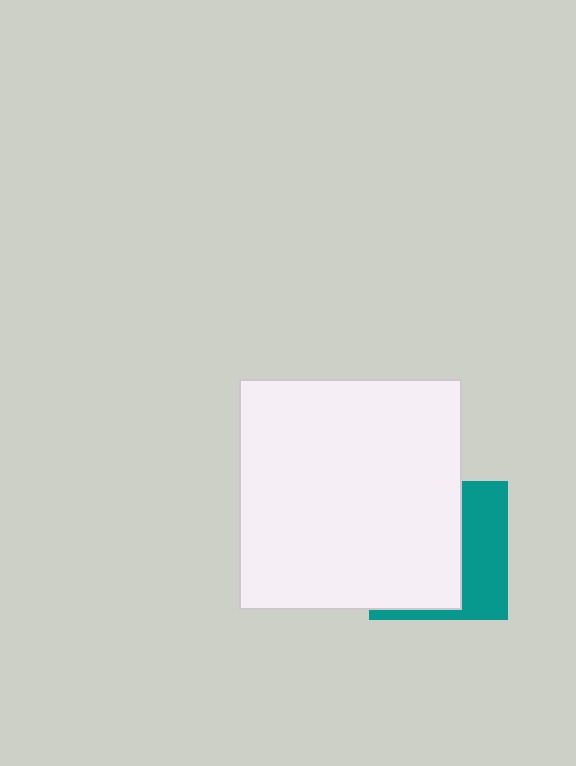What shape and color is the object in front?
The object in front is a white rectangle.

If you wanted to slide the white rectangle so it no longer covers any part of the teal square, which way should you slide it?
Slide it left — that is the most direct way to separate the two shapes.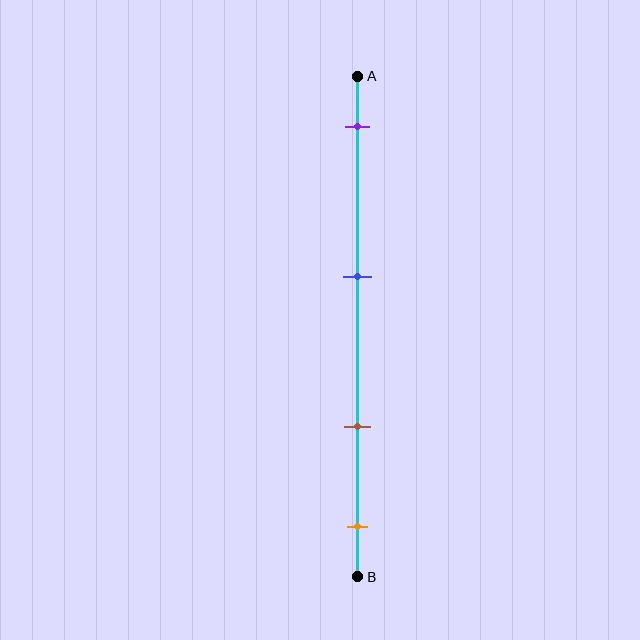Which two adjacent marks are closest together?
The brown and orange marks are the closest adjacent pair.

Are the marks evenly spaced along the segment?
No, the marks are not evenly spaced.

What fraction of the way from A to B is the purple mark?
The purple mark is approximately 10% (0.1) of the way from A to B.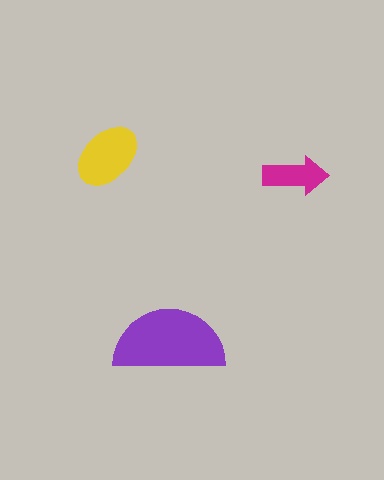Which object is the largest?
The purple semicircle.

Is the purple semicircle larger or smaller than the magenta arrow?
Larger.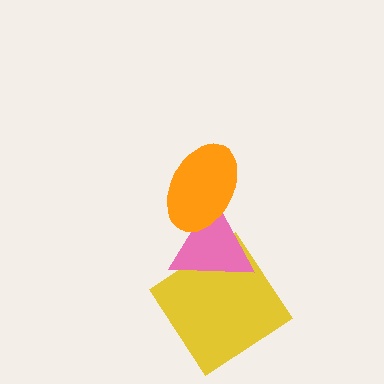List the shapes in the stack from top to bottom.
From top to bottom: the orange ellipse, the pink triangle, the yellow diamond.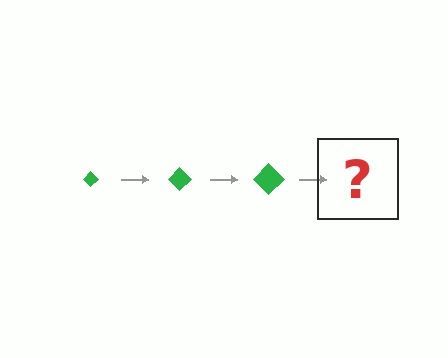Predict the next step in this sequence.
The next step is a green diamond, larger than the previous one.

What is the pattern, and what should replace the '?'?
The pattern is that the diamond gets progressively larger each step. The '?' should be a green diamond, larger than the previous one.